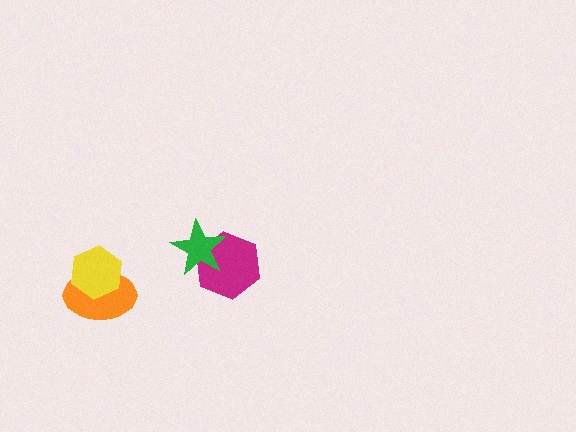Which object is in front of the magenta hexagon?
The green star is in front of the magenta hexagon.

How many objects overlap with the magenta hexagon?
1 object overlaps with the magenta hexagon.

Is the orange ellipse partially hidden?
Yes, it is partially covered by another shape.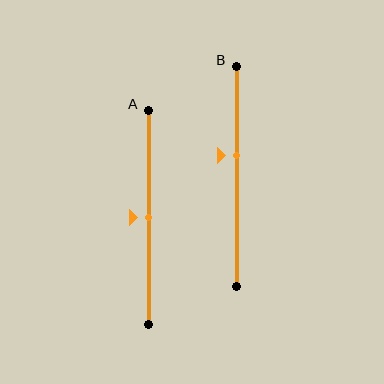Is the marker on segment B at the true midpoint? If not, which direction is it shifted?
No, the marker on segment B is shifted upward by about 10% of the segment length.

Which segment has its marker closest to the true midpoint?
Segment A has its marker closest to the true midpoint.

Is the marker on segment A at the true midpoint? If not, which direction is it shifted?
Yes, the marker on segment A is at the true midpoint.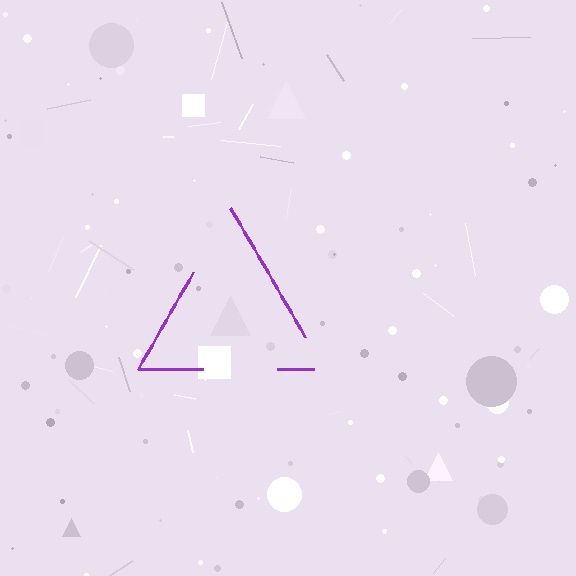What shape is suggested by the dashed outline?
The dashed outline suggests a triangle.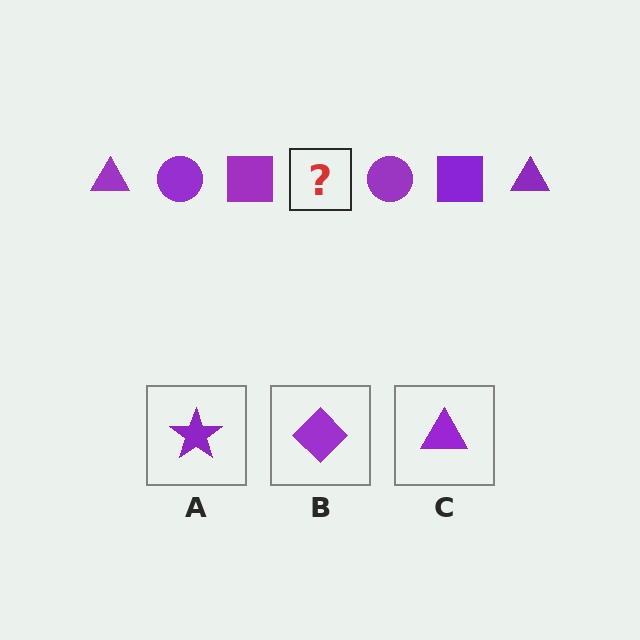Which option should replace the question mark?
Option C.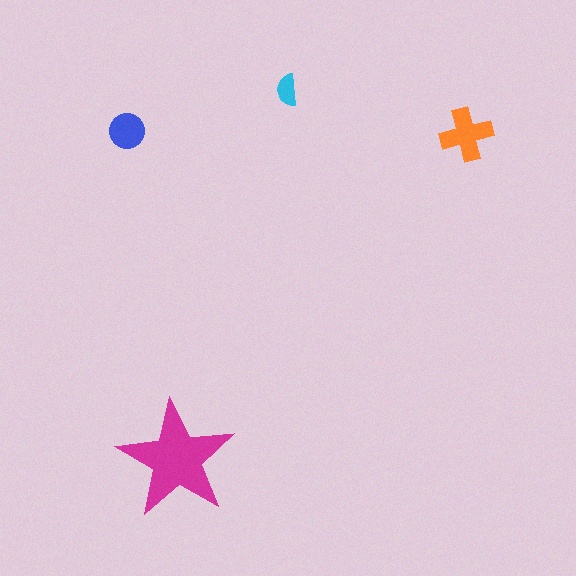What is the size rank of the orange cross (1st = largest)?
2nd.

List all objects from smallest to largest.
The cyan semicircle, the blue circle, the orange cross, the magenta star.